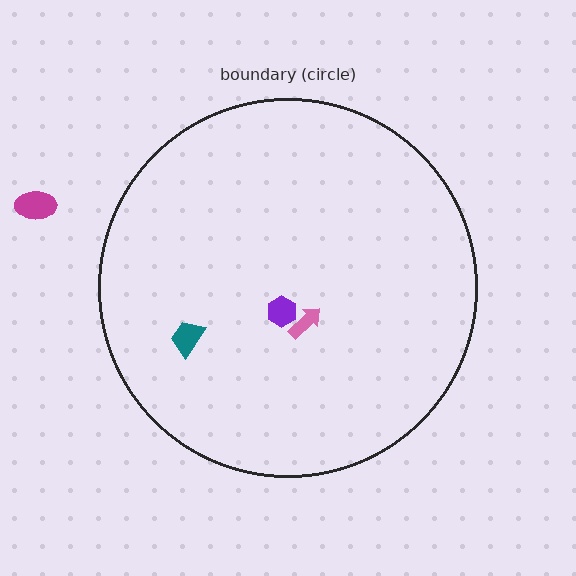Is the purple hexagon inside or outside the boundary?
Inside.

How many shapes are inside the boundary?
3 inside, 1 outside.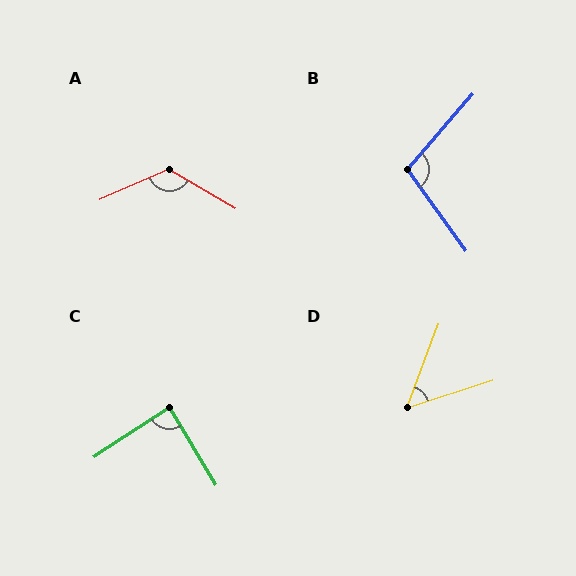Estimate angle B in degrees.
Approximately 103 degrees.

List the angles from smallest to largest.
D (52°), C (87°), B (103°), A (126°).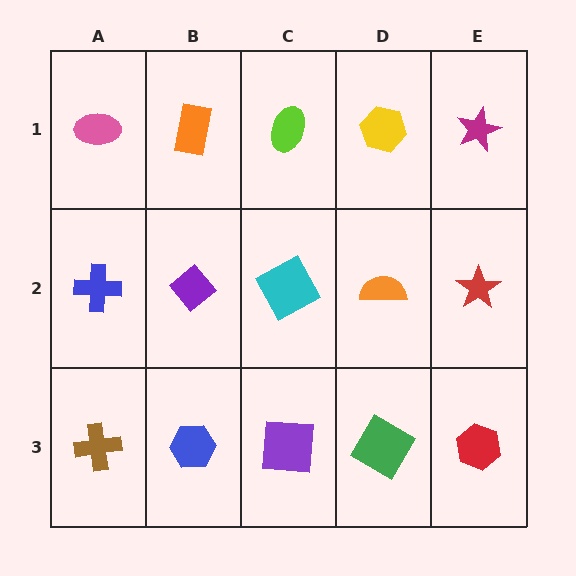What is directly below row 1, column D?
An orange semicircle.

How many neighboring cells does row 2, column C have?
4.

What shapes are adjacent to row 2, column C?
A lime ellipse (row 1, column C), a purple square (row 3, column C), a purple diamond (row 2, column B), an orange semicircle (row 2, column D).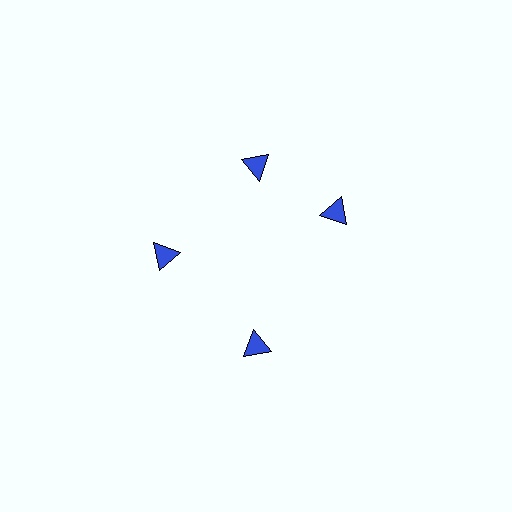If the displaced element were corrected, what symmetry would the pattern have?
It would have 4-fold rotational symmetry — the pattern would map onto itself every 90 degrees.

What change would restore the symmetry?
The symmetry would be restored by rotating it back into even spacing with its neighbors so that all 4 triangles sit at equal angles and equal distance from the center.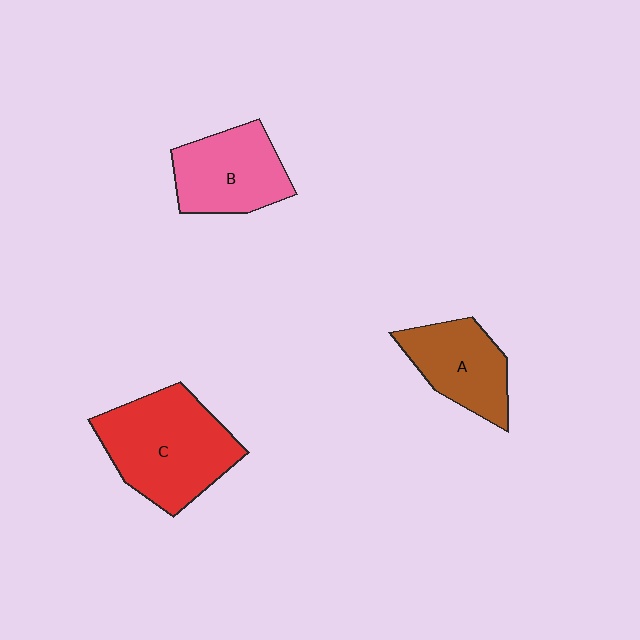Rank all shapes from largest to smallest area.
From largest to smallest: C (red), B (pink), A (brown).